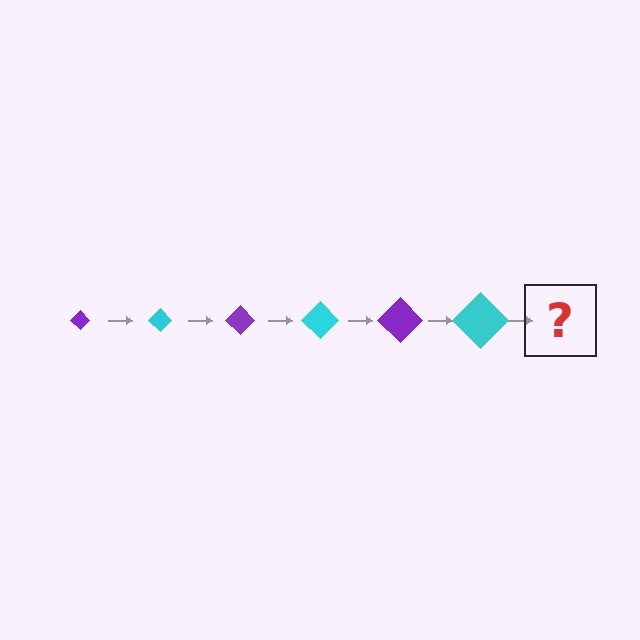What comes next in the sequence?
The next element should be a purple diamond, larger than the previous one.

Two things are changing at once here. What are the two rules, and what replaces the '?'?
The two rules are that the diamond grows larger each step and the color cycles through purple and cyan. The '?' should be a purple diamond, larger than the previous one.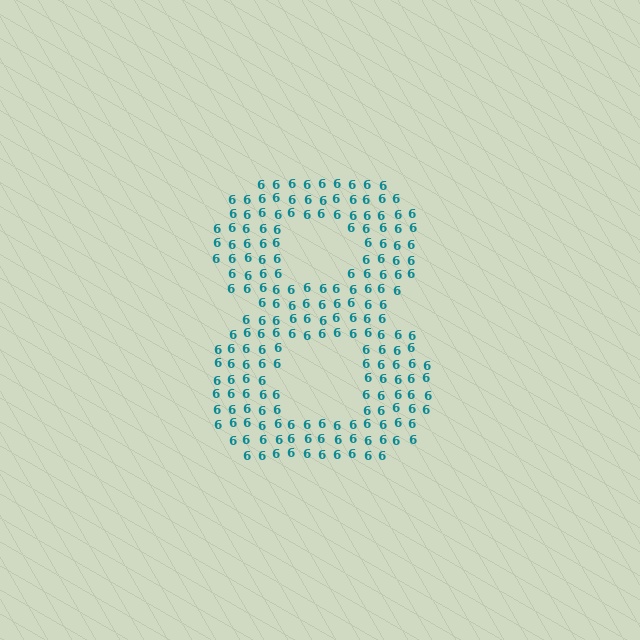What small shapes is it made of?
It is made of small digit 6's.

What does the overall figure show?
The overall figure shows the digit 8.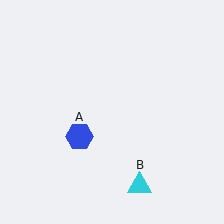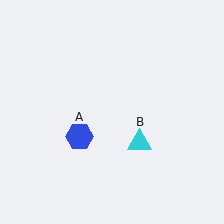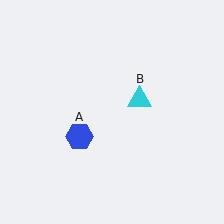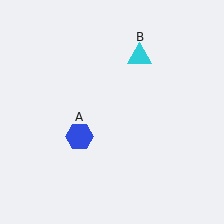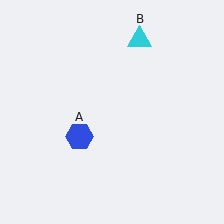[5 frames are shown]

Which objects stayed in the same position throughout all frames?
Blue hexagon (object A) remained stationary.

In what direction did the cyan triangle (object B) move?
The cyan triangle (object B) moved up.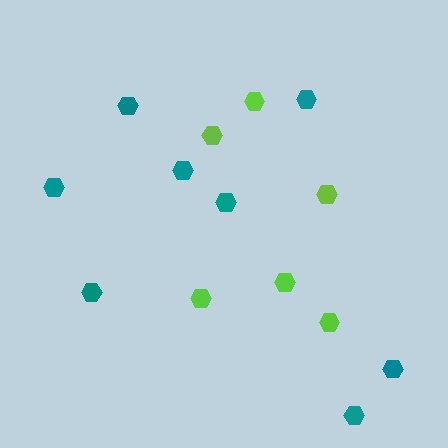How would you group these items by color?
There are 2 groups: one group of lime hexagons (6) and one group of teal hexagons (8).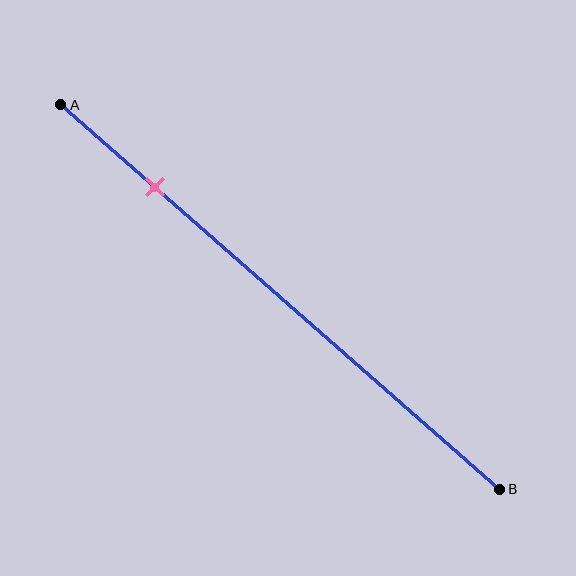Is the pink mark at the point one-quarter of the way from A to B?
No, the mark is at about 20% from A, not at the 25% one-quarter point.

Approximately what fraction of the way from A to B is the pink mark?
The pink mark is approximately 20% of the way from A to B.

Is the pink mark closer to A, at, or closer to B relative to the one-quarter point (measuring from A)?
The pink mark is closer to point A than the one-quarter point of segment AB.